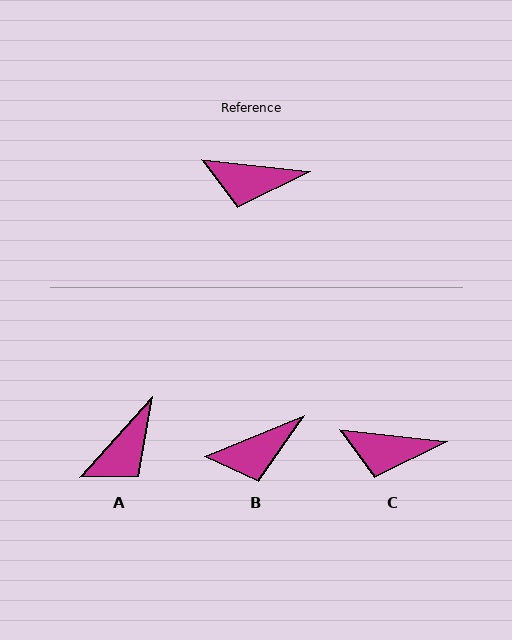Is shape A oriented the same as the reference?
No, it is off by about 54 degrees.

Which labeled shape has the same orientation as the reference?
C.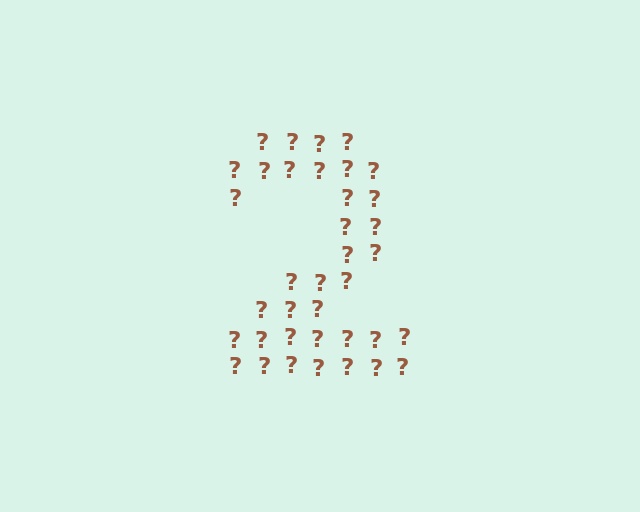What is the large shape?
The large shape is the digit 2.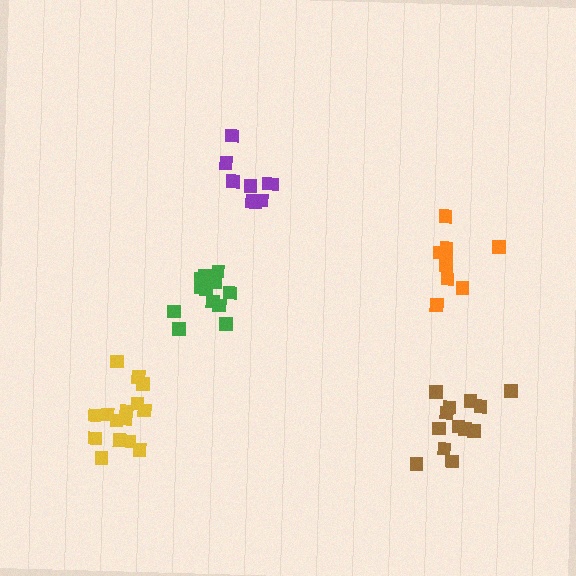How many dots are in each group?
Group 1: 13 dots, Group 2: 13 dots, Group 3: 9 dots, Group 4: 9 dots, Group 5: 15 dots (59 total).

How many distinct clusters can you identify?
There are 5 distinct clusters.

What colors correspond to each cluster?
The clusters are colored: brown, green, orange, purple, yellow.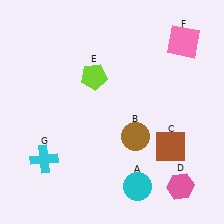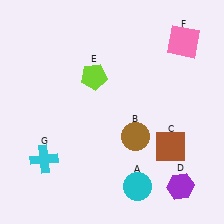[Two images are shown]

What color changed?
The hexagon (D) changed from pink in Image 1 to purple in Image 2.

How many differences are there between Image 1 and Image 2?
There is 1 difference between the two images.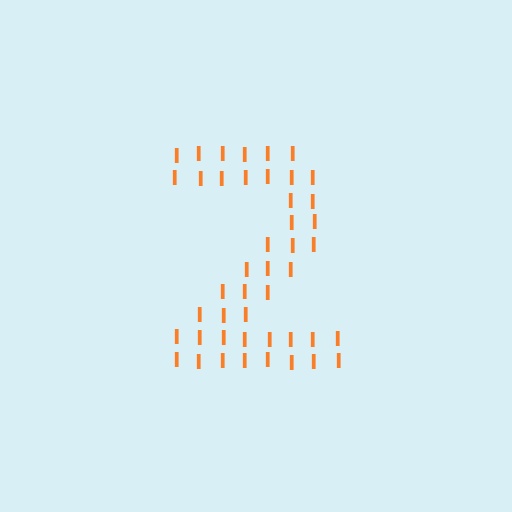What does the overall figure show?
The overall figure shows the digit 2.